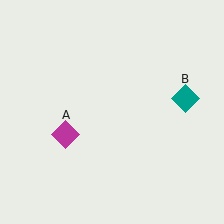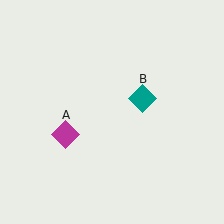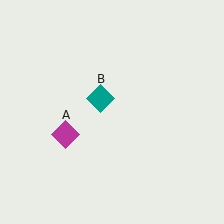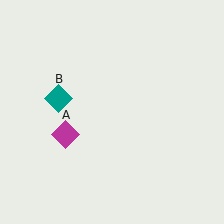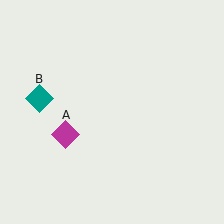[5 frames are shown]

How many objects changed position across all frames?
1 object changed position: teal diamond (object B).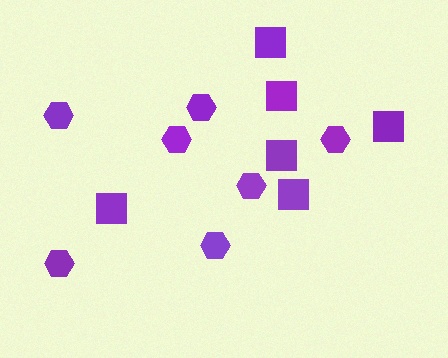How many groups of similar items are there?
There are 2 groups: one group of hexagons (7) and one group of squares (6).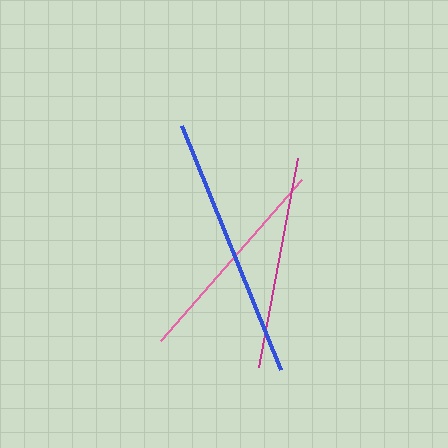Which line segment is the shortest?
The magenta line is the shortest at approximately 213 pixels.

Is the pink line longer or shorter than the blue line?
The blue line is longer than the pink line.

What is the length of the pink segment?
The pink segment is approximately 215 pixels long.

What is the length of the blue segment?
The blue segment is approximately 263 pixels long.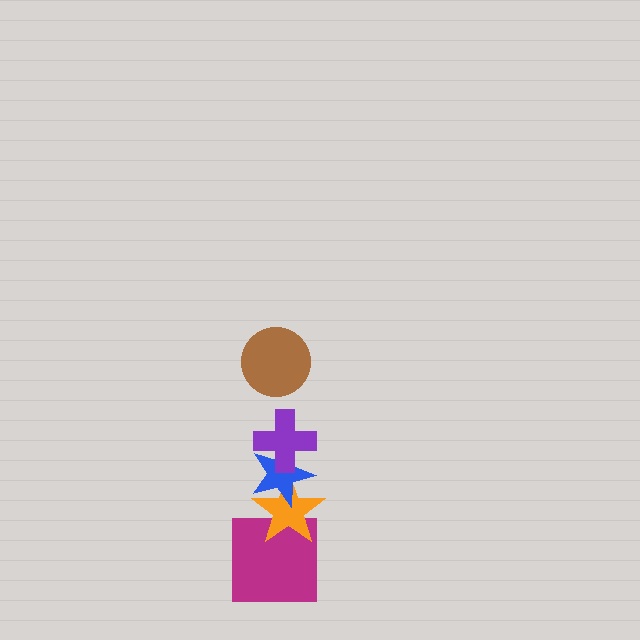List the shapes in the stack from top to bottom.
From top to bottom: the brown circle, the purple cross, the blue star, the orange star, the magenta square.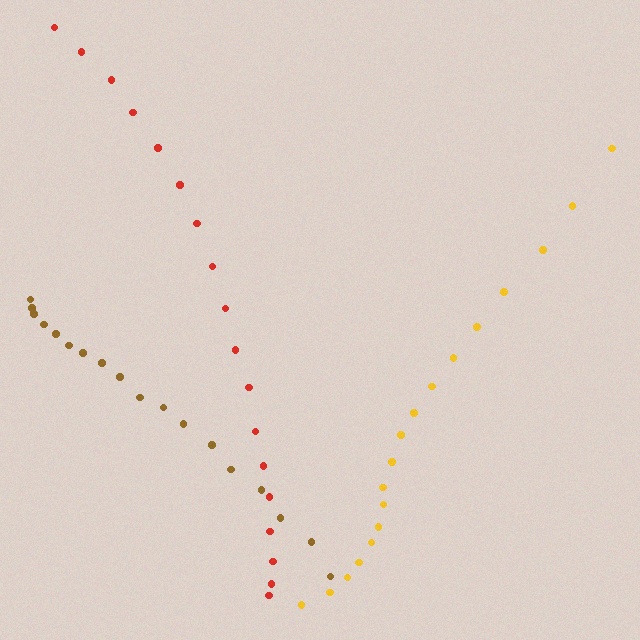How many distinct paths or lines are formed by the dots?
There are 3 distinct paths.